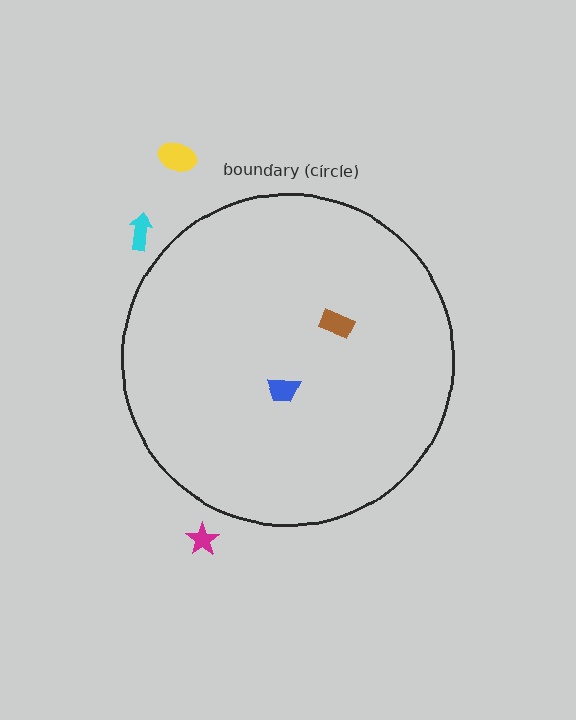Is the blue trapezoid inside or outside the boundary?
Inside.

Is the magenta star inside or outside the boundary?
Outside.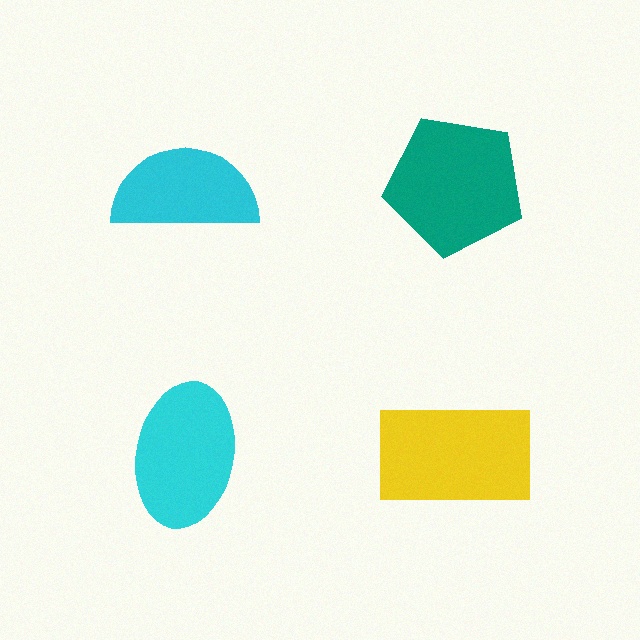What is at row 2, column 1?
A cyan ellipse.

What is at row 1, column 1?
A cyan semicircle.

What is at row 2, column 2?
A yellow rectangle.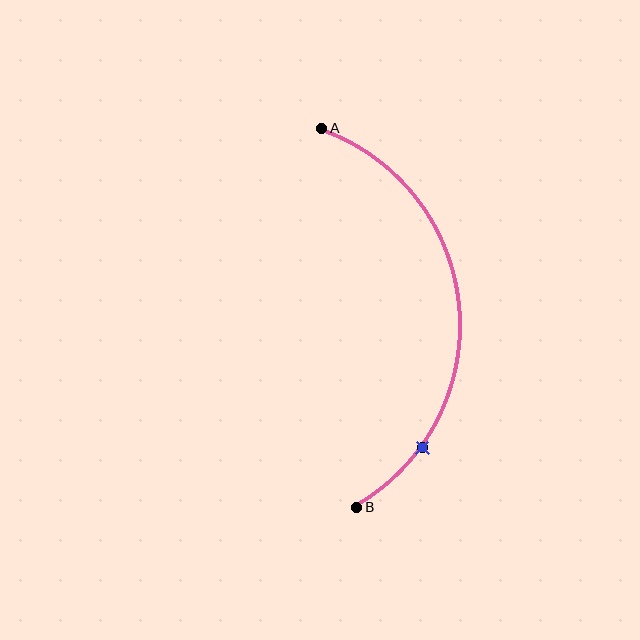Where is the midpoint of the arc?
The arc midpoint is the point on the curve farthest from the straight line joining A and B. It sits to the right of that line.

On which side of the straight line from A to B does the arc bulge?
The arc bulges to the right of the straight line connecting A and B.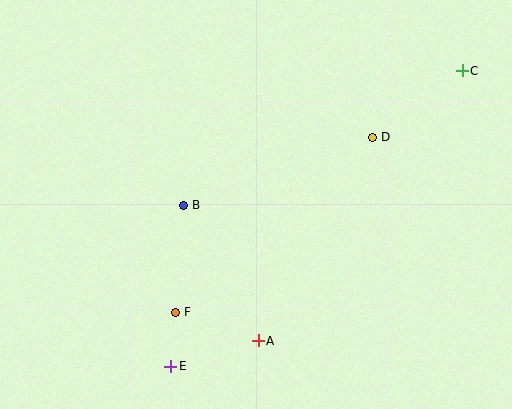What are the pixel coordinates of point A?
Point A is at (258, 341).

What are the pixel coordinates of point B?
Point B is at (184, 205).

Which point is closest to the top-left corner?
Point B is closest to the top-left corner.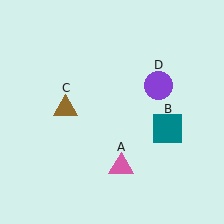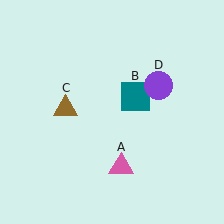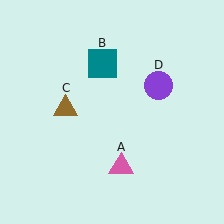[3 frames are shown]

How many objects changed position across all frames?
1 object changed position: teal square (object B).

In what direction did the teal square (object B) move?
The teal square (object B) moved up and to the left.